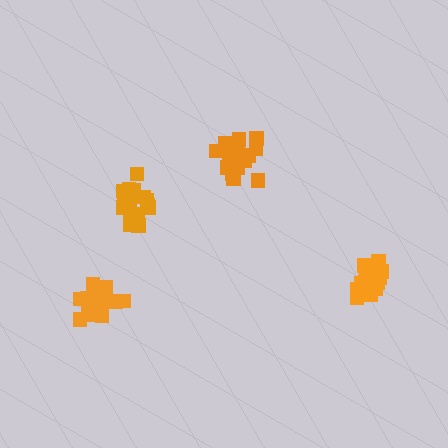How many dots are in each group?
Group 1: 15 dots, Group 2: 19 dots, Group 3: 19 dots, Group 4: 20 dots (73 total).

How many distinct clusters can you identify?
There are 4 distinct clusters.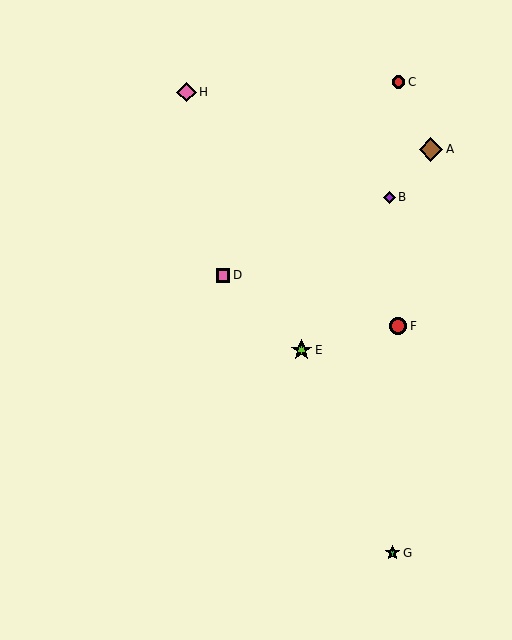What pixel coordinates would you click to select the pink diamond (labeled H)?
Click at (187, 92) to select the pink diamond H.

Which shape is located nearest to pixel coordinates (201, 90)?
The pink diamond (labeled H) at (187, 92) is nearest to that location.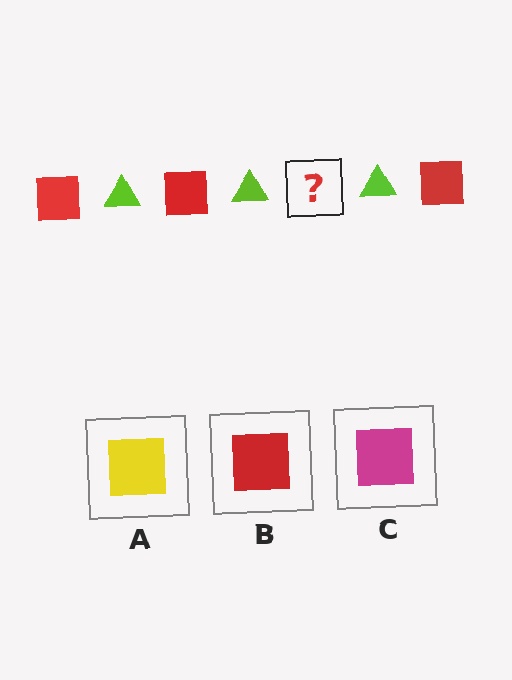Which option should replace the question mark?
Option B.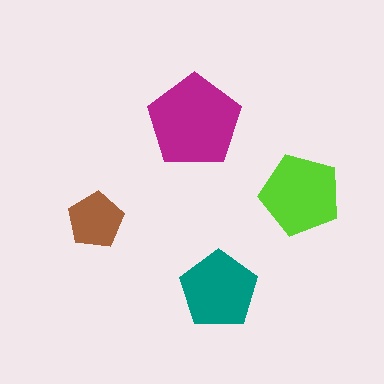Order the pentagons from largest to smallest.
the magenta one, the lime one, the teal one, the brown one.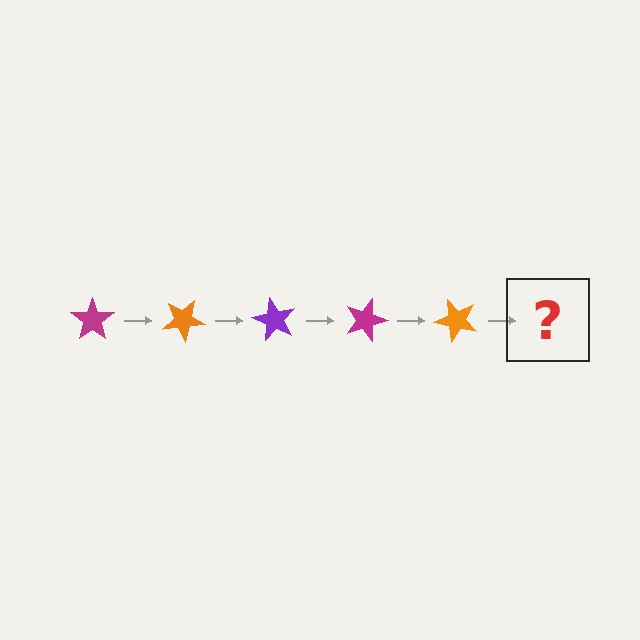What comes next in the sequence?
The next element should be a purple star, rotated 150 degrees from the start.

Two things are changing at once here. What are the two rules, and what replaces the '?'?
The two rules are that it rotates 30 degrees each step and the color cycles through magenta, orange, and purple. The '?' should be a purple star, rotated 150 degrees from the start.